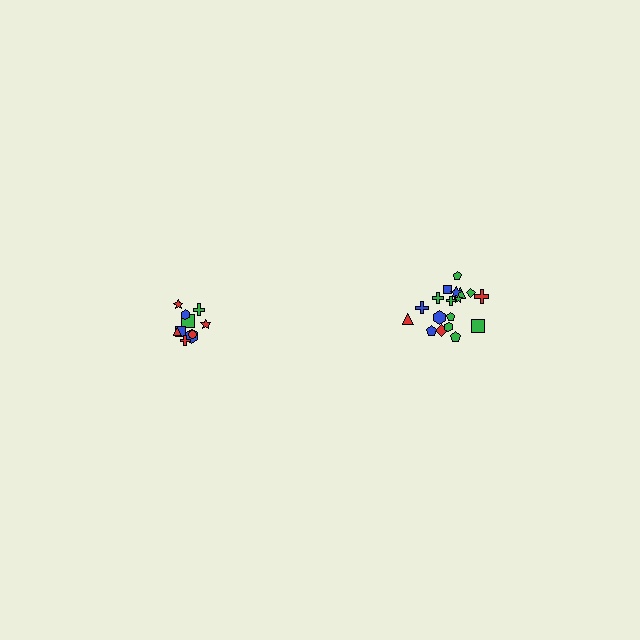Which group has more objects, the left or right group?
The right group.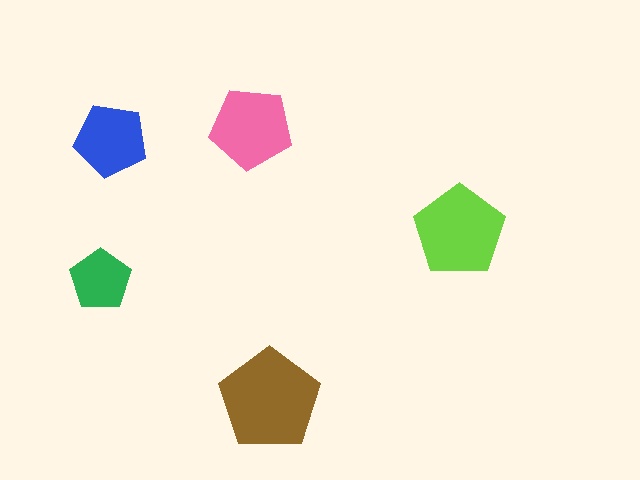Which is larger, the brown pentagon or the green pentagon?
The brown one.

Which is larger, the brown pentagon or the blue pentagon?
The brown one.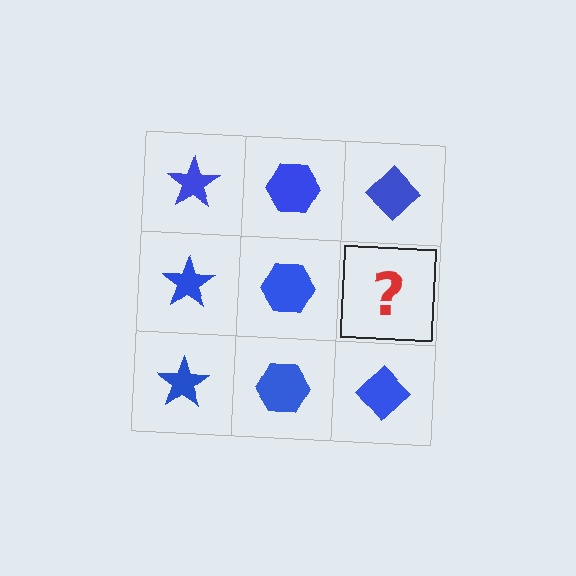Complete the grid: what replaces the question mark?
The question mark should be replaced with a blue diamond.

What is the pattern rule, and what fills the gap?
The rule is that each column has a consistent shape. The gap should be filled with a blue diamond.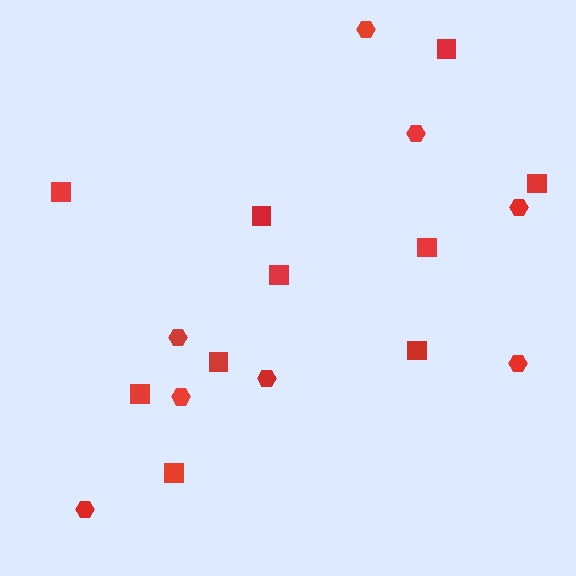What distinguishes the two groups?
There are 2 groups: one group of squares (10) and one group of hexagons (8).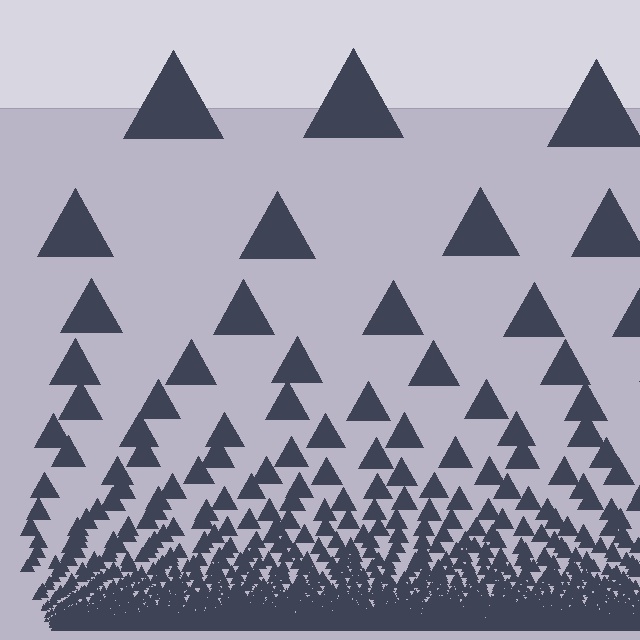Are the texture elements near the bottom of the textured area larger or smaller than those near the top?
Smaller. The gradient is inverted — elements near the bottom are smaller and denser.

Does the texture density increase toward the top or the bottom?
Density increases toward the bottom.